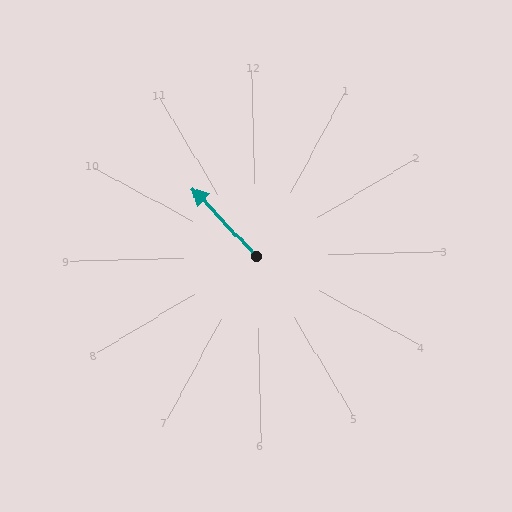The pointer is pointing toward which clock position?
Roughly 11 o'clock.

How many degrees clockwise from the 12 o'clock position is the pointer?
Approximately 318 degrees.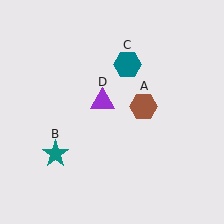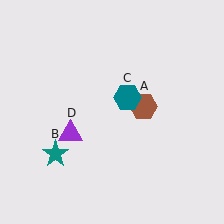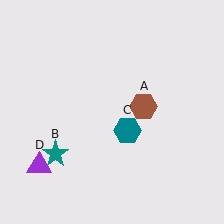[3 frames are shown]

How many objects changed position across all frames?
2 objects changed position: teal hexagon (object C), purple triangle (object D).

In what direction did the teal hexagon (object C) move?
The teal hexagon (object C) moved down.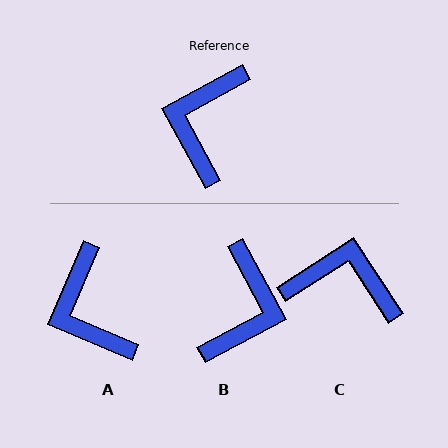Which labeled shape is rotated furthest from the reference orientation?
B, about 179 degrees away.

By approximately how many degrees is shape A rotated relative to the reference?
Approximately 38 degrees counter-clockwise.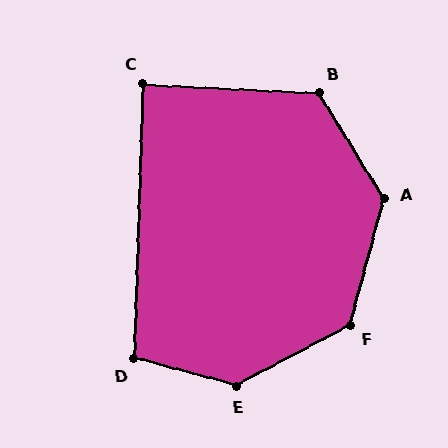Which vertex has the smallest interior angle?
C, at approximately 89 degrees.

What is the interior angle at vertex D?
Approximately 103 degrees (obtuse).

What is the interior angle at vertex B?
Approximately 124 degrees (obtuse).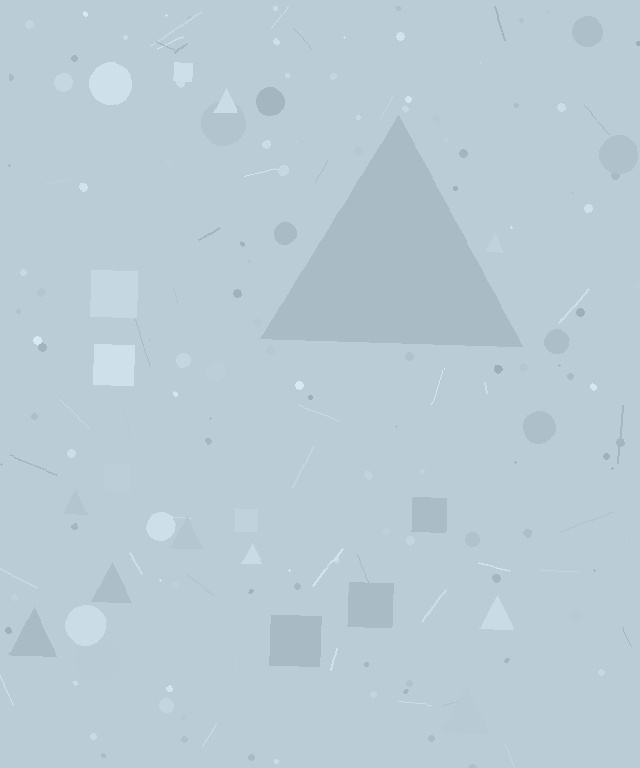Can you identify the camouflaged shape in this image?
The camouflaged shape is a triangle.